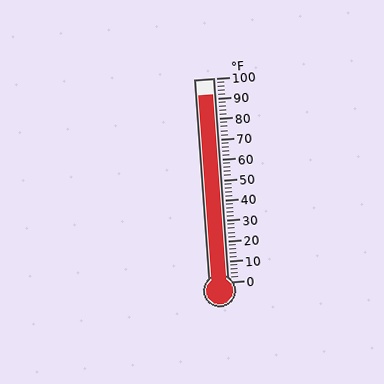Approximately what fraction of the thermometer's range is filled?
The thermometer is filled to approximately 90% of its range.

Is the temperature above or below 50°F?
The temperature is above 50°F.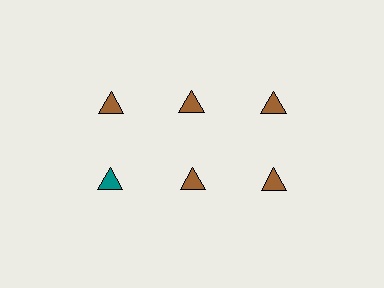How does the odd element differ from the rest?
It has a different color: teal instead of brown.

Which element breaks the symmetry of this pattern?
The teal triangle in the second row, leftmost column breaks the symmetry. All other shapes are brown triangles.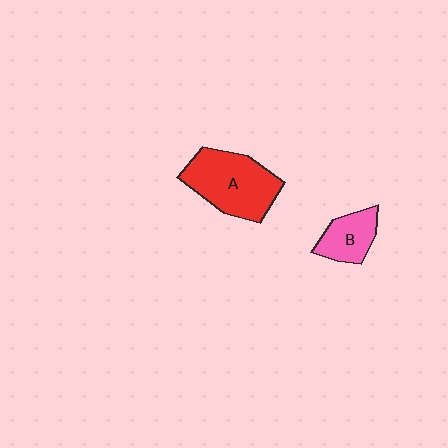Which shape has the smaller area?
Shape B (pink).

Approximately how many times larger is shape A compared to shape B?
Approximately 2.0 times.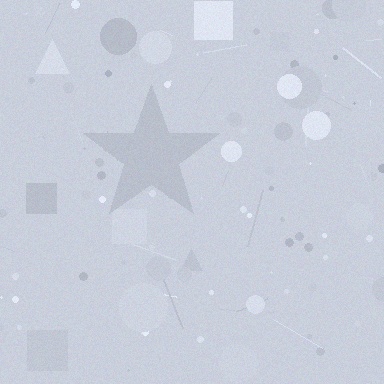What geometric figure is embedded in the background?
A star is embedded in the background.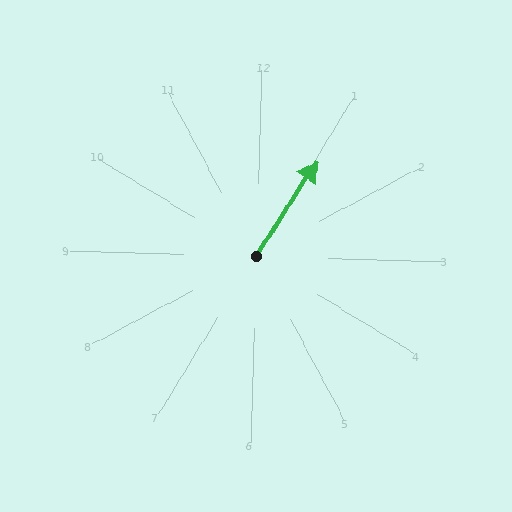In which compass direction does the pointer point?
Northeast.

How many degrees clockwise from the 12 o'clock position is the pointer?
Approximately 31 degrees.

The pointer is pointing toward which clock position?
Roughly 1 o'clock.